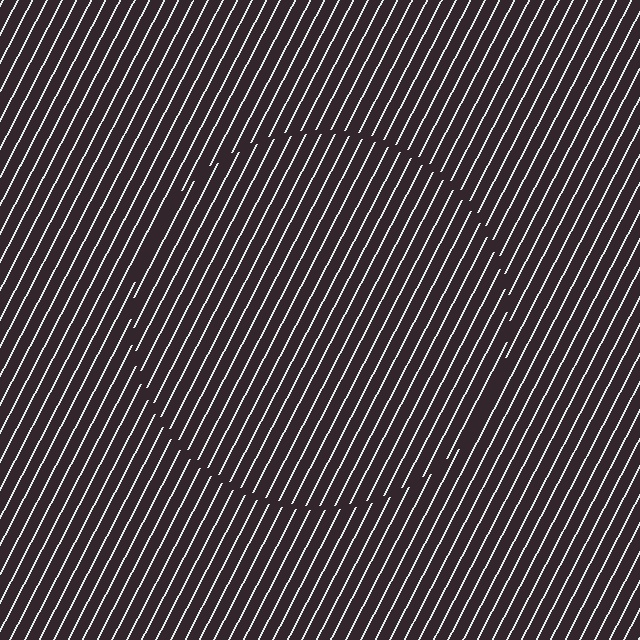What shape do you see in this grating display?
An illusory circle. The interior of the shape contains the same grating, shifted by half a period — the contour is defined by the phase discontinuity where line-ends from the inner and outer gratings abut.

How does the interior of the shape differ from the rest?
The interior of the shape contains the same grating, shifted by half a period — the contour is defined by the phase discontinuity where line-ends from the inner and outer gratings abut.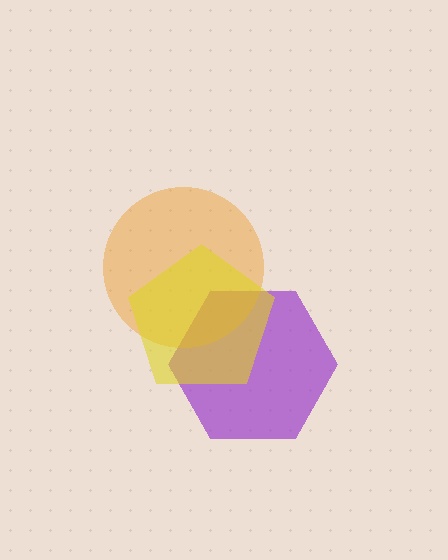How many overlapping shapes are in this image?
There are 3 overlapping shapes in the image.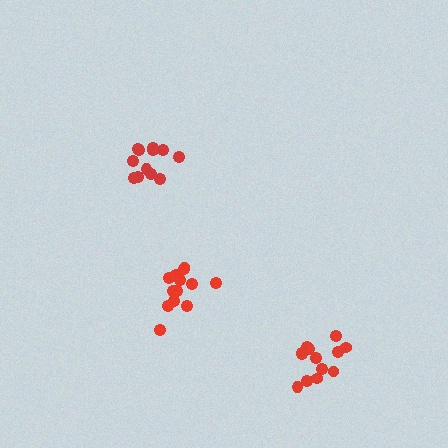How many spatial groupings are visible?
There are 3 spatial groupings.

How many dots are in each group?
Group 1: 13 dots, Group 2: 13 dots, Group 3: 12 dots (38 total).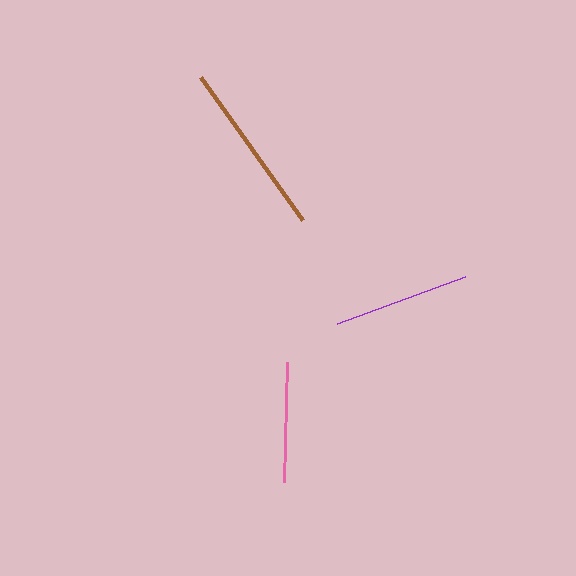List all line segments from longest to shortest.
From longest to shortest: brown, purple, pink.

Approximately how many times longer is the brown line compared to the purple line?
The brown line is approximately 1.3 times the length of the purple line.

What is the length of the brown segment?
The brown segment is approximately 175 pixels long.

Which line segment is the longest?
The brown line is the longest at approximately 175 pixels.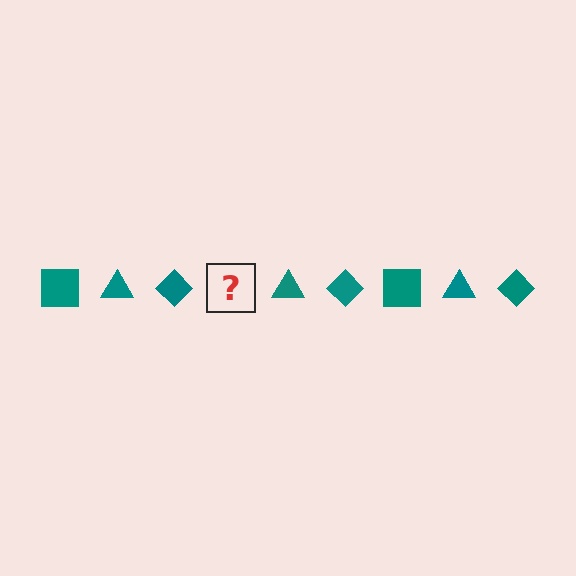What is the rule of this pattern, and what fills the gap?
The rule is that the pattern cycles through square, triangle, diamond shapes in teal. The gap should be filled with a teal square.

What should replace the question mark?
The question mark should be replaced with a teal square.